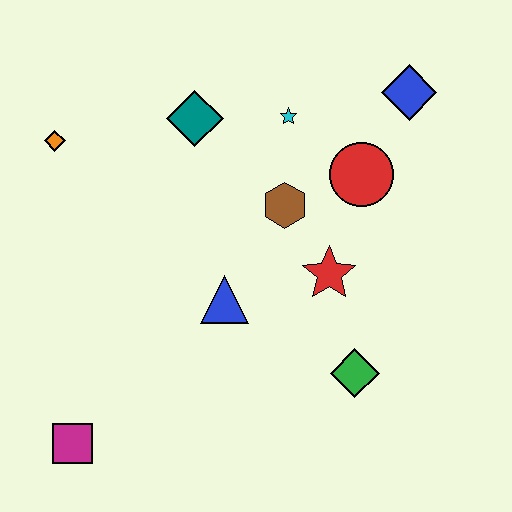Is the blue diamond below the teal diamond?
No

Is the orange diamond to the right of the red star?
No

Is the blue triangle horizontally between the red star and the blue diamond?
No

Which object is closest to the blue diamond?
The red circle is closest to the blue diamond.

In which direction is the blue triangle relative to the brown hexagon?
The blue triangle is below the brown hexagon.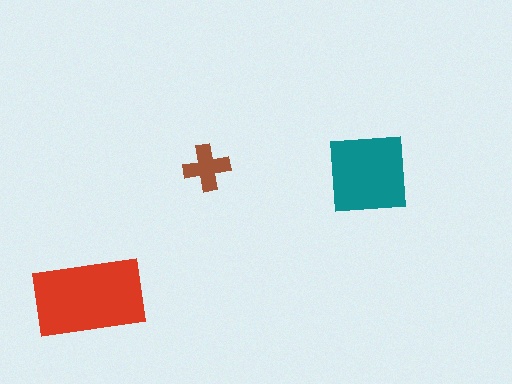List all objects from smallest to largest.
The brown cross, the teal square, the red rectangle.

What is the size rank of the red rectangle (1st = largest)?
1st.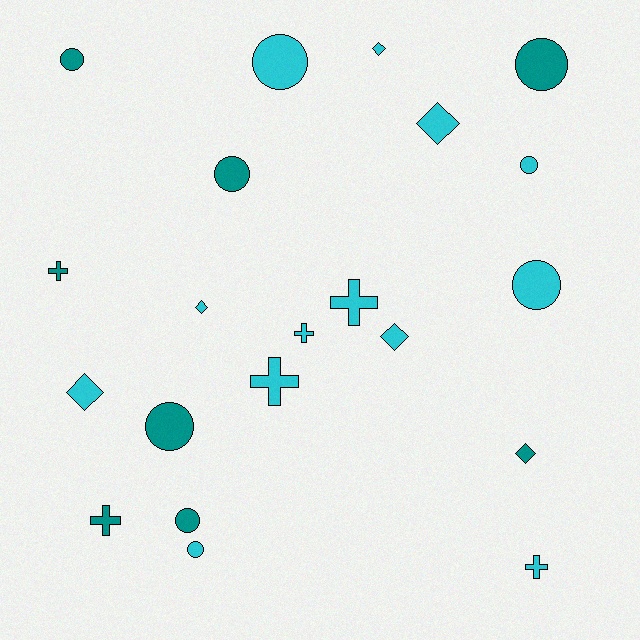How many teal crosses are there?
There are 2 teal crosses.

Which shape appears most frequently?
Circle, with 9 objects.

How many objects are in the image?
There are 21 objects.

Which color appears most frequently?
Cyan, with 13 objects.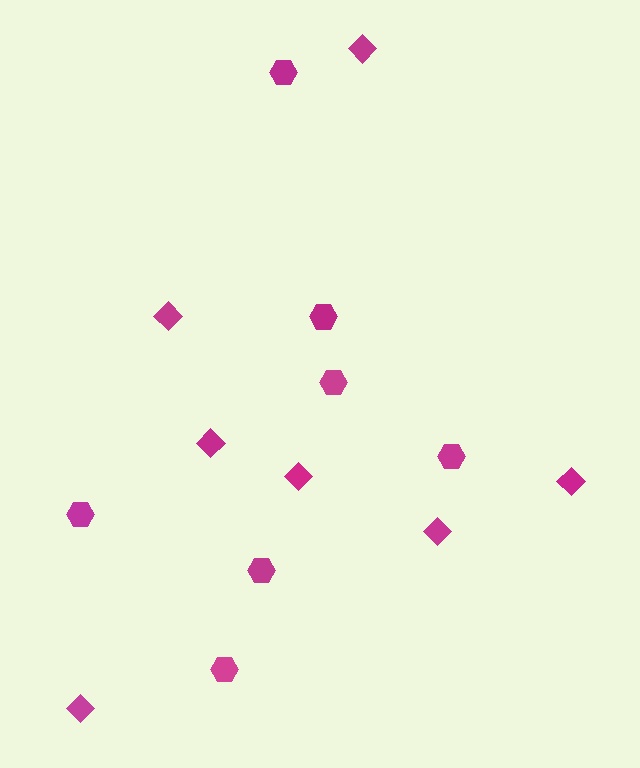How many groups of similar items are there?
There are 2 groups: one group of diamonds (7) and one group of hexagons (7).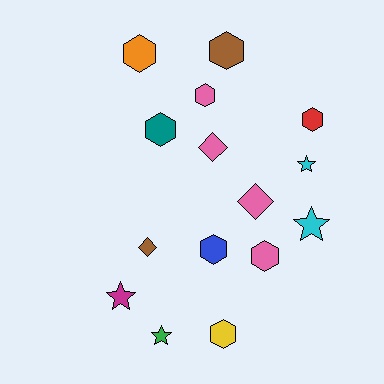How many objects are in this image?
There are 15 objects.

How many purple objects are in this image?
There are no purple objects.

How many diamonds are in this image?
There are 3 diamonds.